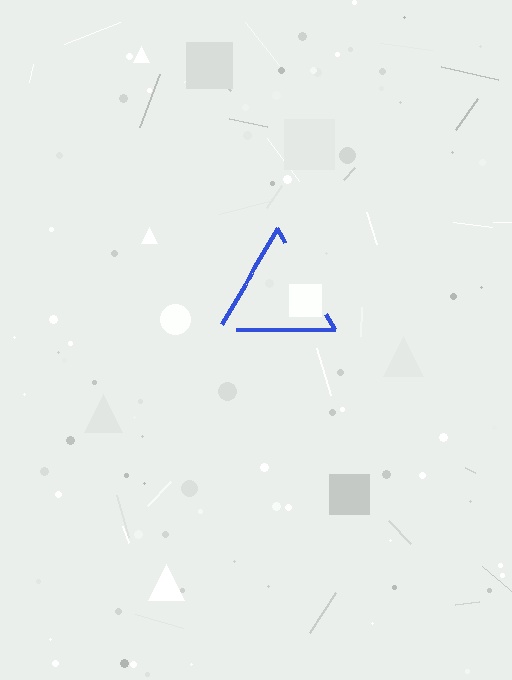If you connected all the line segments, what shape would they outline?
They would outline a triangle.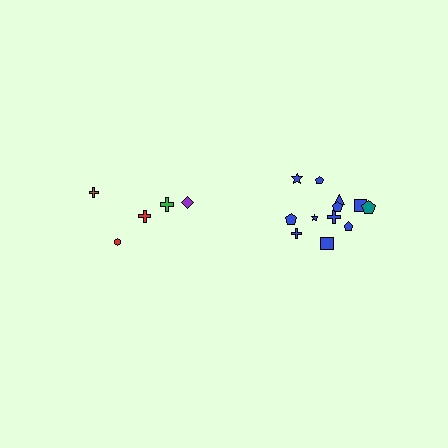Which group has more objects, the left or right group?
The right group.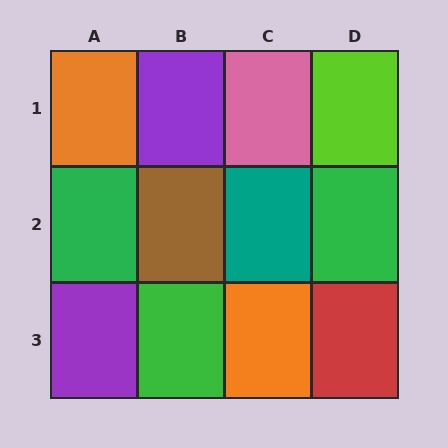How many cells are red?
1 cell is red.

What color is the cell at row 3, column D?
Red.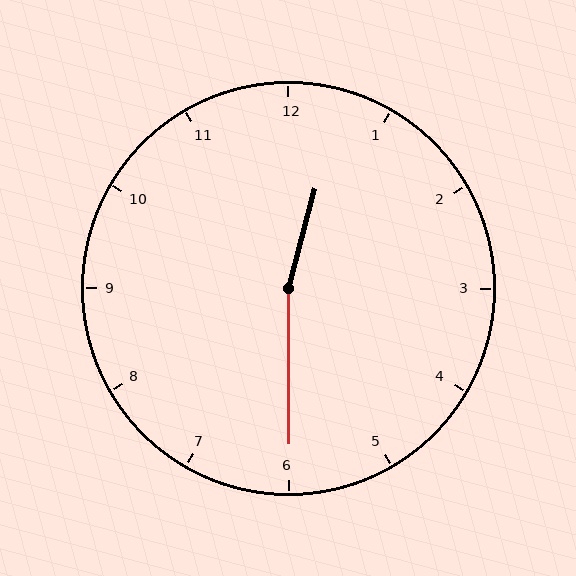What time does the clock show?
12:30.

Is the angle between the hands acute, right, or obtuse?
It is obtuse.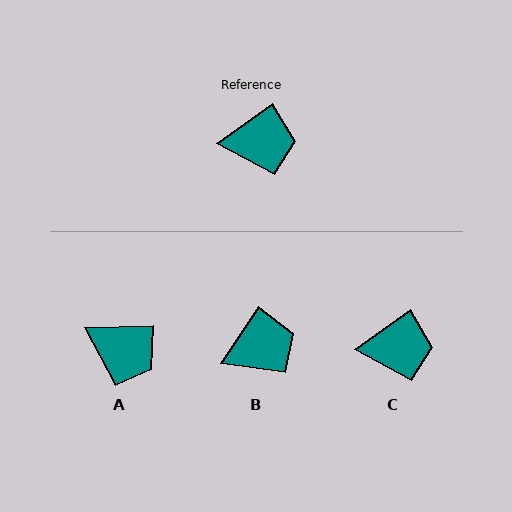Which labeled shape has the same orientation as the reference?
C.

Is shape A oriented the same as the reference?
No, it is off by about 34 degrees.